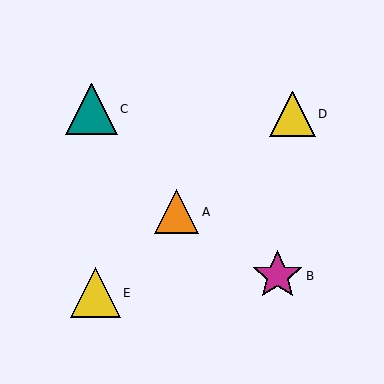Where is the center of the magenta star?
The center of the magenta star is at (278, 276).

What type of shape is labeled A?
Shape A is an orange triangle.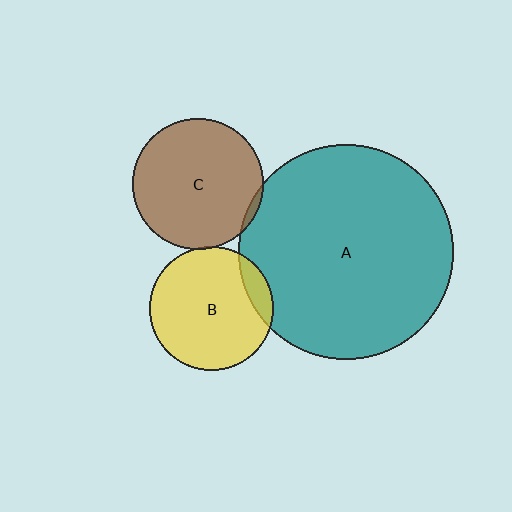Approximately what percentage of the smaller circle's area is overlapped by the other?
Approximately 10%.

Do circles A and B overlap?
Yes.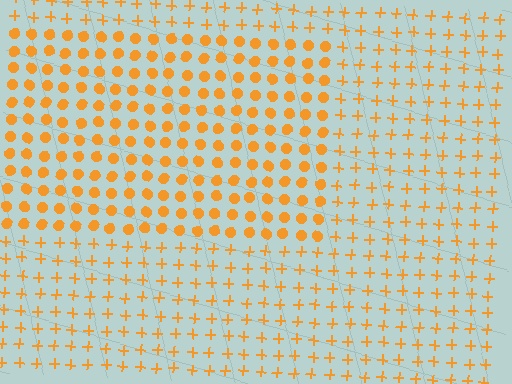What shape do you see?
I see a rectangle.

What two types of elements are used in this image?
The image uses circles inside the rectangle region and plus signs outside it.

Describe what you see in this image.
The image is filled with small orange elements arranged in a uniform grid. A rectangle-shaped region contains circles, while the surrounding area contains plus signs. The boundary is defined purely by the change in element shape.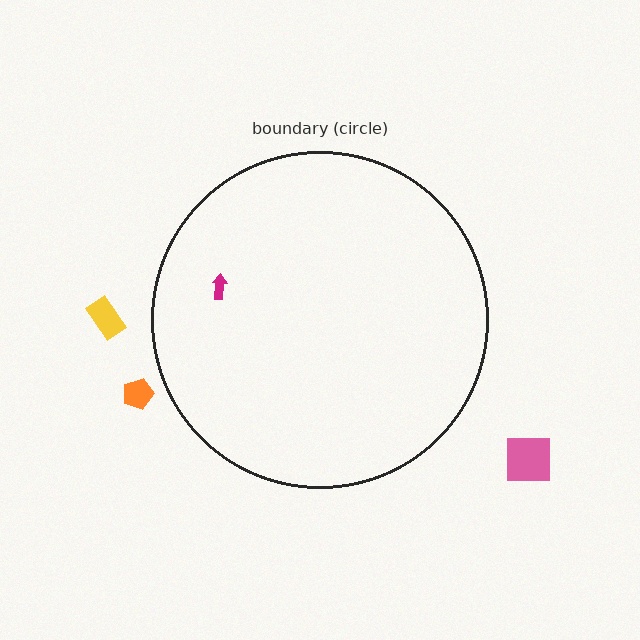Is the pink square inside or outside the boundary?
Outside.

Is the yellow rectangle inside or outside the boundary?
Outside.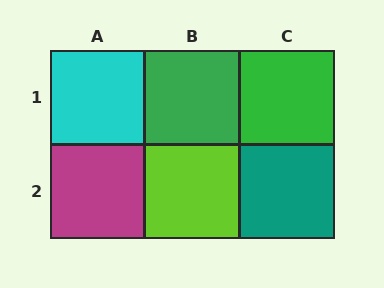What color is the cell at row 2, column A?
Magenta.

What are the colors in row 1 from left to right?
Cyan, green, green.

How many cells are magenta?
1 cell is magenta.